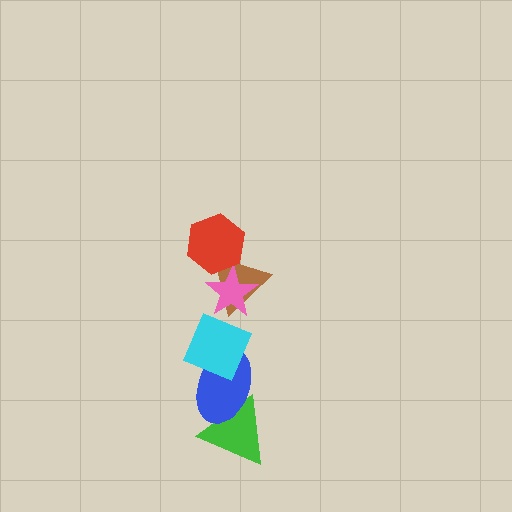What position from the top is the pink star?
The pink star is 2nd from the top.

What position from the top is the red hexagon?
The red hexagon is 1st from the top.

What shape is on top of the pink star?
The red hexagon is on top of the pink star.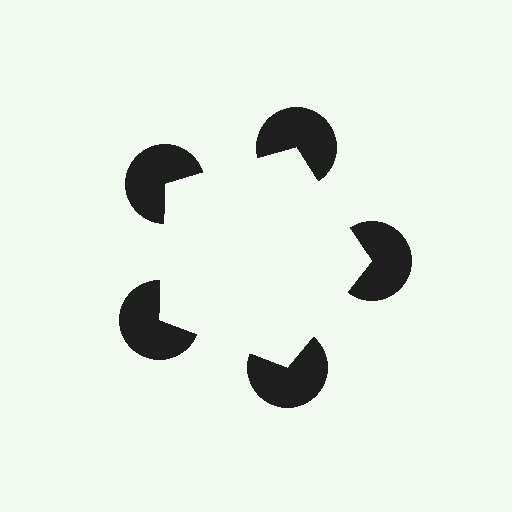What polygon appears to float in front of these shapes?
An illusory pentagon — its edges are inferred from the aligned wedge cuts in the pac-man discs, not physically drawn.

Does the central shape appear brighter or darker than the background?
It typically appears slightly brighter than the background, even though no actual brightness change is drawn.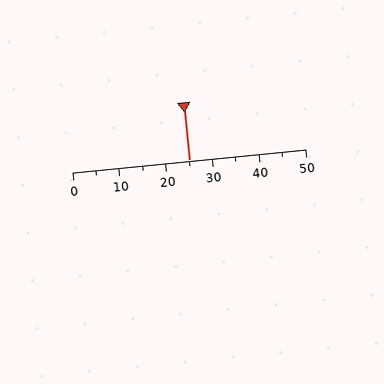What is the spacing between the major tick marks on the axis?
The major ticks are spaced 10 apart.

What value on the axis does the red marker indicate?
The marker indicates approximately 25.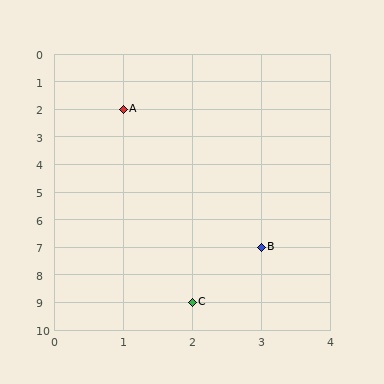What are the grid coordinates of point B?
Point B is at grid coordinates (3, 7).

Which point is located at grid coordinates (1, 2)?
Point A is at (1, 2).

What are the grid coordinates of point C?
Point C is at grid coordinates (2, 9).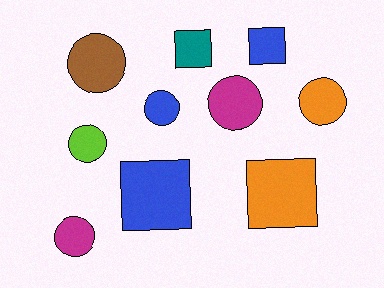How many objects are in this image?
There are 10 objects.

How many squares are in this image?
There are 4 squares.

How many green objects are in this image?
There are no green objects.